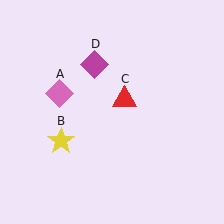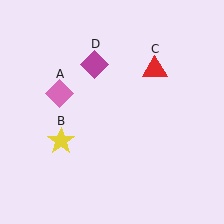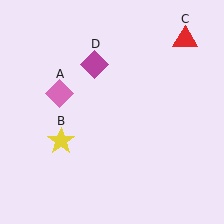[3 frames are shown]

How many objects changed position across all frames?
1 object changed position: red triangle (object C).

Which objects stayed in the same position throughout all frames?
Pink diamond (object A) and yellow star (object B) and magenta diamond (object D) remained stationary.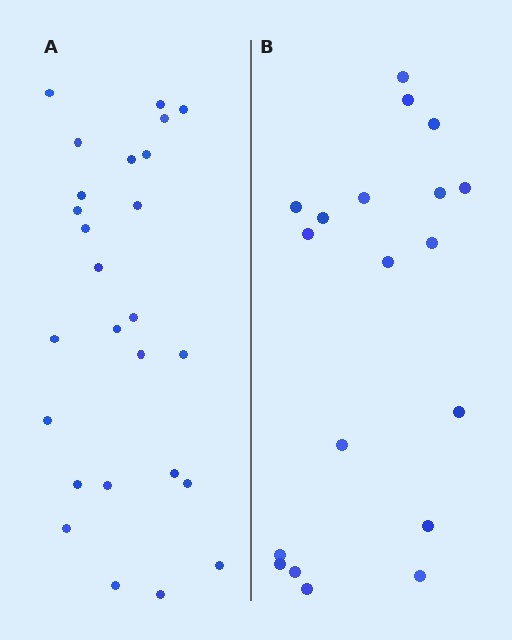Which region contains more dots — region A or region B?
Region A (the left region) has more dots.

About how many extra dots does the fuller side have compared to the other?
Region A has roughly 8 or so more dots than region B.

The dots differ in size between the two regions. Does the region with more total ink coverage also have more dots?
No. Region B has more total ink coverage because its dots are larger, but region A actually contains more individual dots. Total area can be misleading — the number of items is what matters here.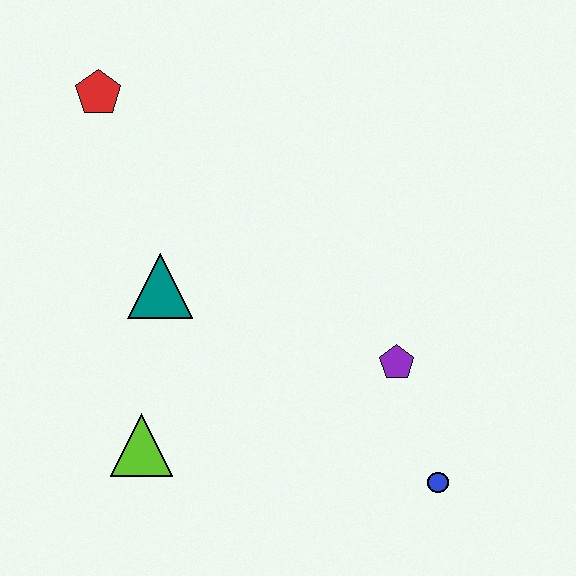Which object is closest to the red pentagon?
The teal triangle is closest to the red pentagon.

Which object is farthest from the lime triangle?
The red pentagon is farthest from the lime triangle.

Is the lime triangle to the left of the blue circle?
Yes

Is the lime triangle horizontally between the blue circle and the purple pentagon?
No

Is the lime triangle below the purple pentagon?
Yes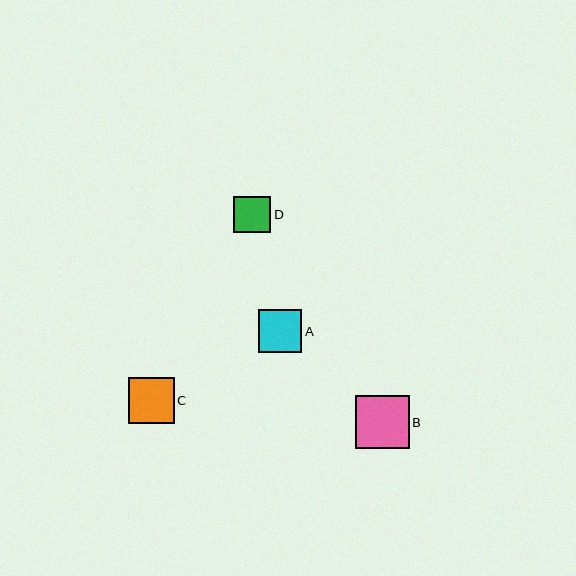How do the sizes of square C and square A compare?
Square C and square A are approximately the same size.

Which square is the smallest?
Square D is the smallest with a size of approximately 37 pixels.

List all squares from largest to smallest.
From largest to smallest: B, C, A, D.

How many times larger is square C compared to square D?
Square C is approximately 1.2 times the size of square D.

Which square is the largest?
Square B is the largest with a size of approximately 53 pixels.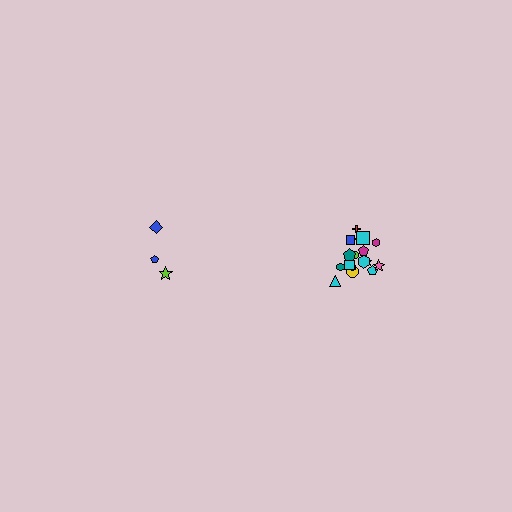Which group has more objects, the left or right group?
The right group.